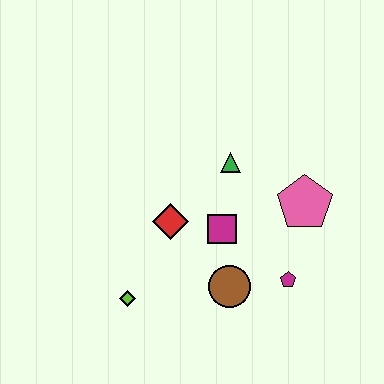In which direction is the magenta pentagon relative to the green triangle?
The magenta pentagon is below the green triangle.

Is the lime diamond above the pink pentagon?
No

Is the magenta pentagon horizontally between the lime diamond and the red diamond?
No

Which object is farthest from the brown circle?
The green triangle is farthest from the brown circle.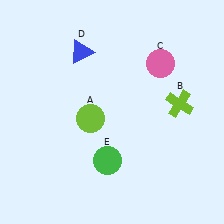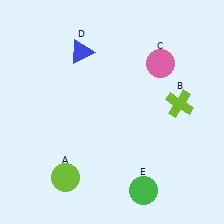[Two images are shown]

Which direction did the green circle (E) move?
The green circle (E) moved right.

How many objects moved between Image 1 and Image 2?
2 objects moved between the two images.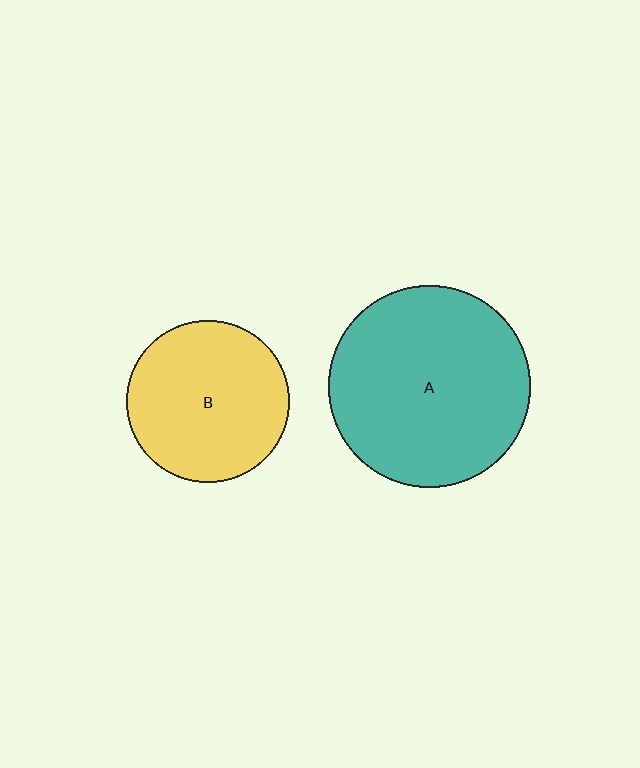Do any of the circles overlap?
No, none of the circles overlap.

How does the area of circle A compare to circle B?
Approximately 1.5 times.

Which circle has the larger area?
Circle A (teal).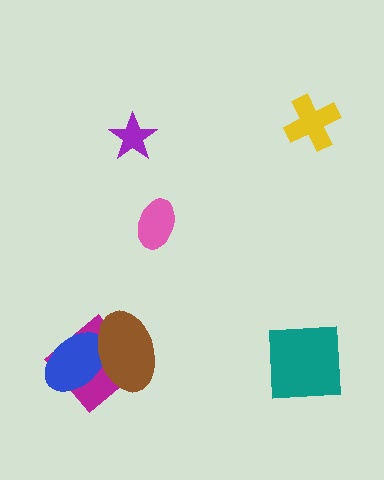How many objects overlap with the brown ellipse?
2 objects overlap with the brown ellipse.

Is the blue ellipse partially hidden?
Yes, it is partially covered by another shape.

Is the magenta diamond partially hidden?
Yes, it is partially covered by another shape.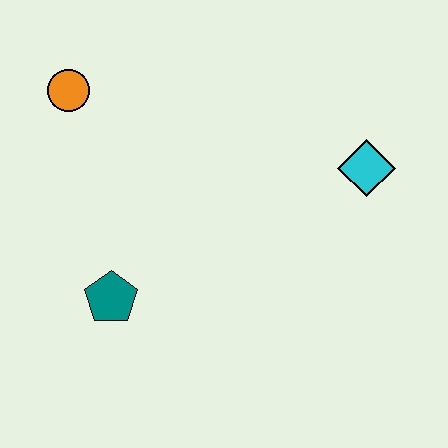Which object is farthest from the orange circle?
The cyan diamond is farthest from the orange circle.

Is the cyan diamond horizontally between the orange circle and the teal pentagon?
No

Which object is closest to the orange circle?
The teal pentagon is closest to the orange circle.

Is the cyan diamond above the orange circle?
No